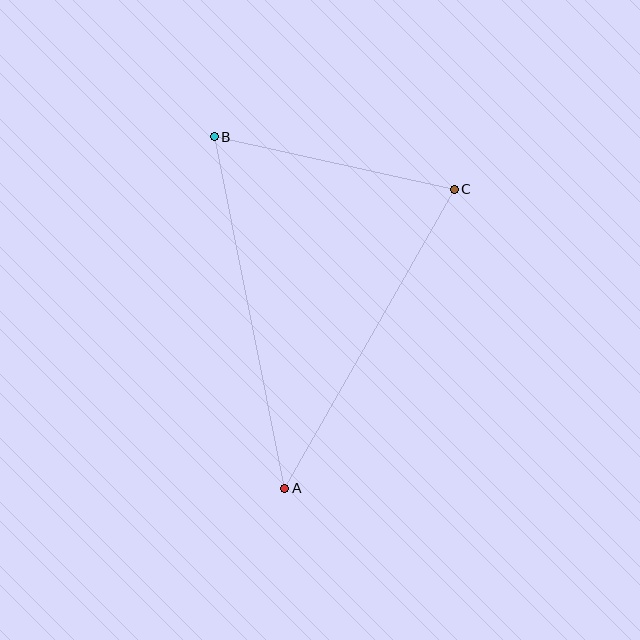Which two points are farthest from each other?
Points A and B are farthest from each other.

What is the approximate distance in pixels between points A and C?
The distance between A and C is approximately 344 pixels.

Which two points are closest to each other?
Points B and C are closest to each other.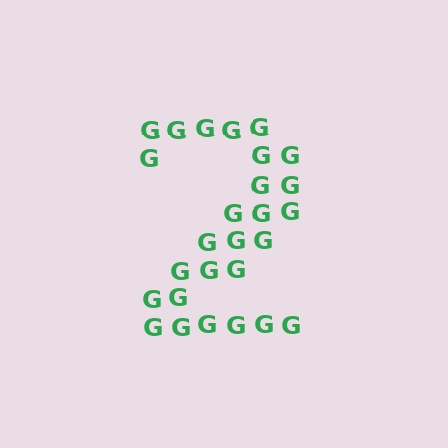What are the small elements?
The small elements are letter G's.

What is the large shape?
The large shape is the digit 2.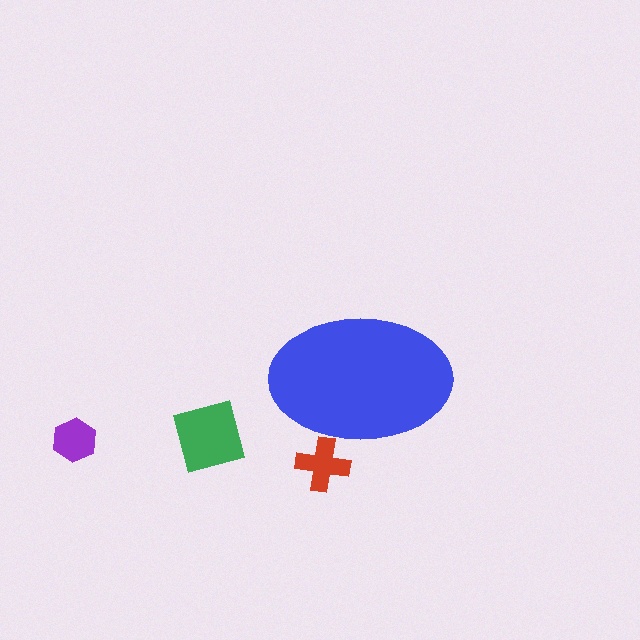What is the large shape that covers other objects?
A blue ellipse.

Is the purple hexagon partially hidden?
No, the purple hexagon is fully visible.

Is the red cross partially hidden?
Yes, the red cross is partially hidden behind the blue ellipse.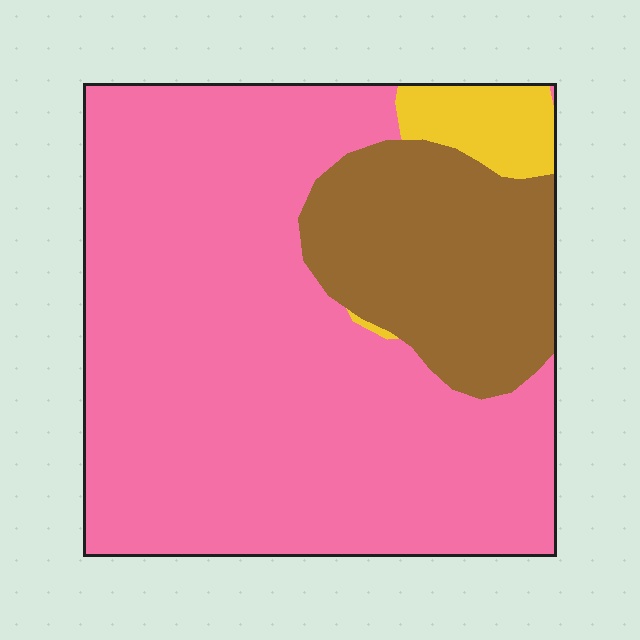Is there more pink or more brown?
Pink.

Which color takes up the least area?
Yellow, at roughly 5%.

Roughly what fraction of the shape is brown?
Brown covers around 20% of the shape.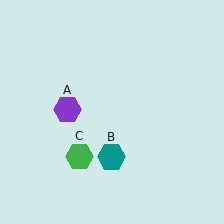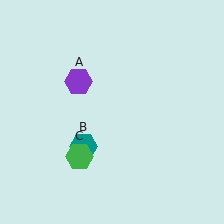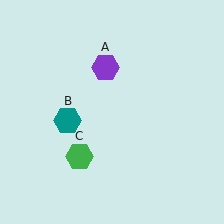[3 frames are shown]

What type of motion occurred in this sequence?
The purple hexagon (object A), teal hexagon (object B) rotated clockwise around the center of the scene.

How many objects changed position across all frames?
2 objects changed position: purple hexagon (object A), teal hexagon (object B).